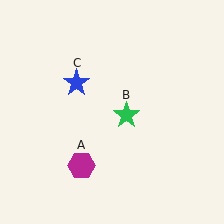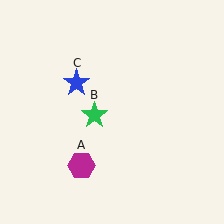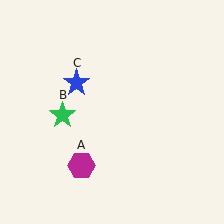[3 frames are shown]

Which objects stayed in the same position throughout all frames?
Magenta hexagon (object A) and blue star (object C) remained stationary.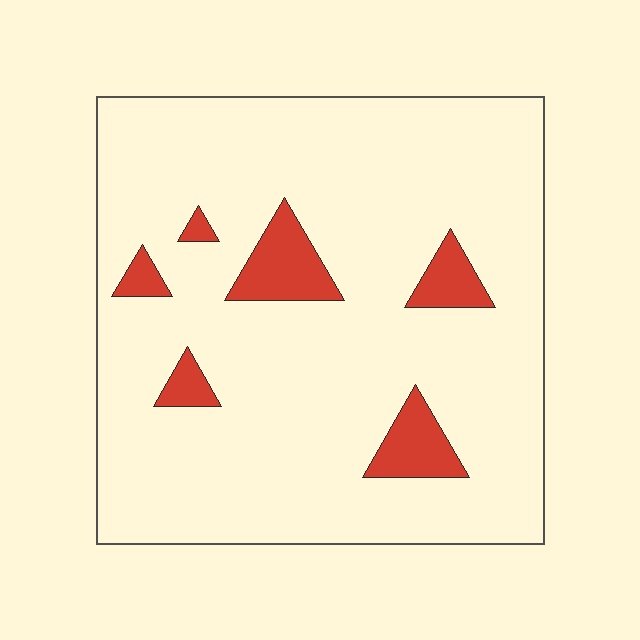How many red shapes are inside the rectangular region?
6.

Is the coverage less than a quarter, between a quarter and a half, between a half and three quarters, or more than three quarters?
Less than a quarter.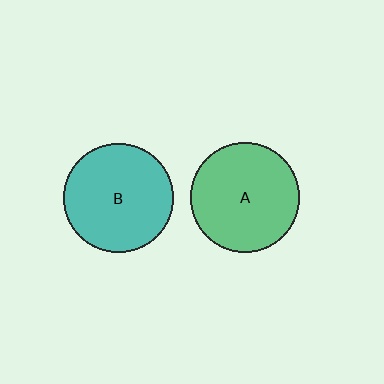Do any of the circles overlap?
No, none of the circles overlap.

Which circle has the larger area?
Circle B (teal).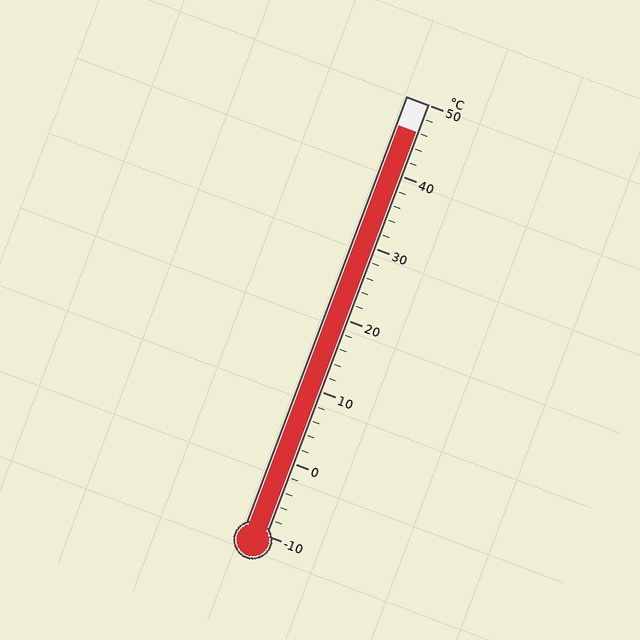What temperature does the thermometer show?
The thermometer shows approximately 46°C.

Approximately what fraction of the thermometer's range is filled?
The thermometer is filled to approximately 95% of its range.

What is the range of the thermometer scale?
The thermometer scale ranges from -10°C to 50°C.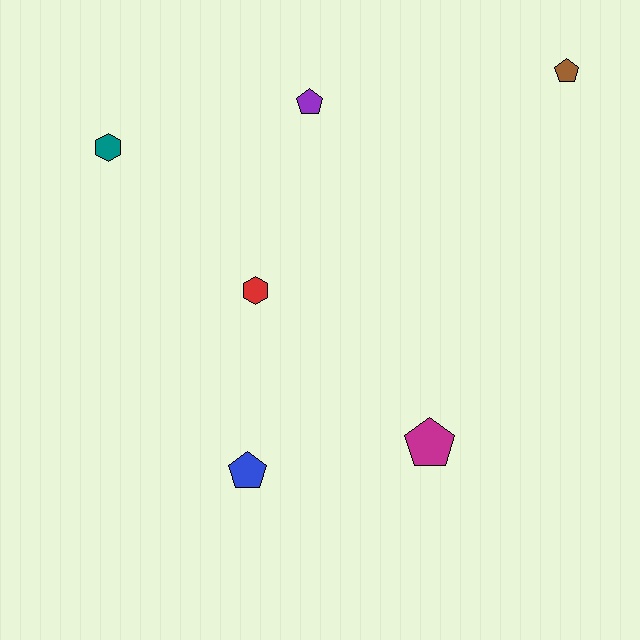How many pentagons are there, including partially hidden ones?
There are 4 pentagons.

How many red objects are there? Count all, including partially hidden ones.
There is 1 red object.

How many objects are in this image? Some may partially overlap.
There are 6 objects.